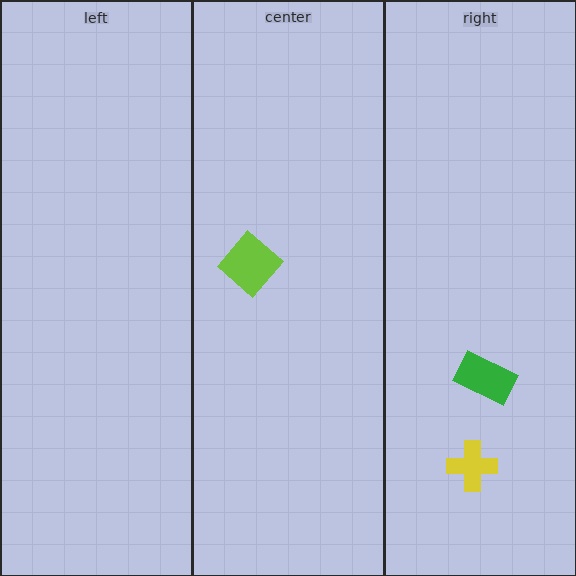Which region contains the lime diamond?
The center region.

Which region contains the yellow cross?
The right region.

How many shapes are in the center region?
1.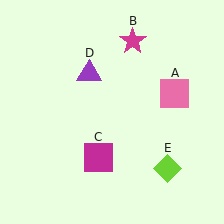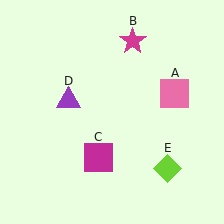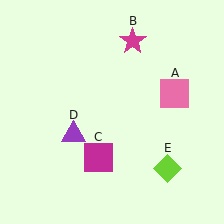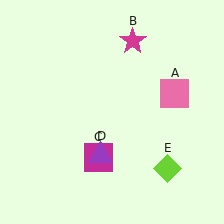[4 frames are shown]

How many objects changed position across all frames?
1 object changed position: purple triangle (object D).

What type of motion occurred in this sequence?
The purple triangle (object D) rotated counterclockwise around the center of the scene.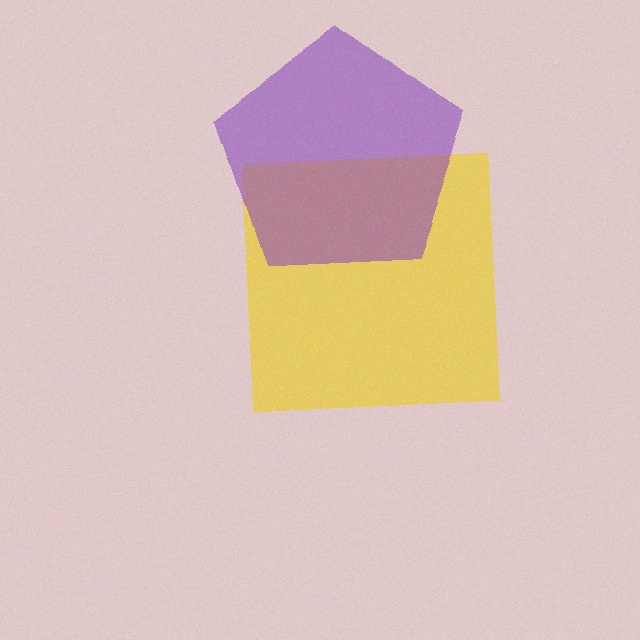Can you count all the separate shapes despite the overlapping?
Yes, there are 2 separate shapes.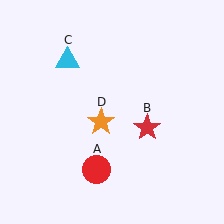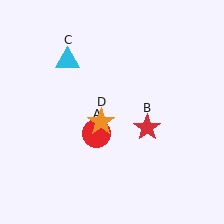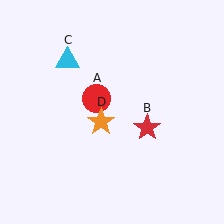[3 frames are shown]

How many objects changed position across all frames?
1 object changed position: red circle (object A).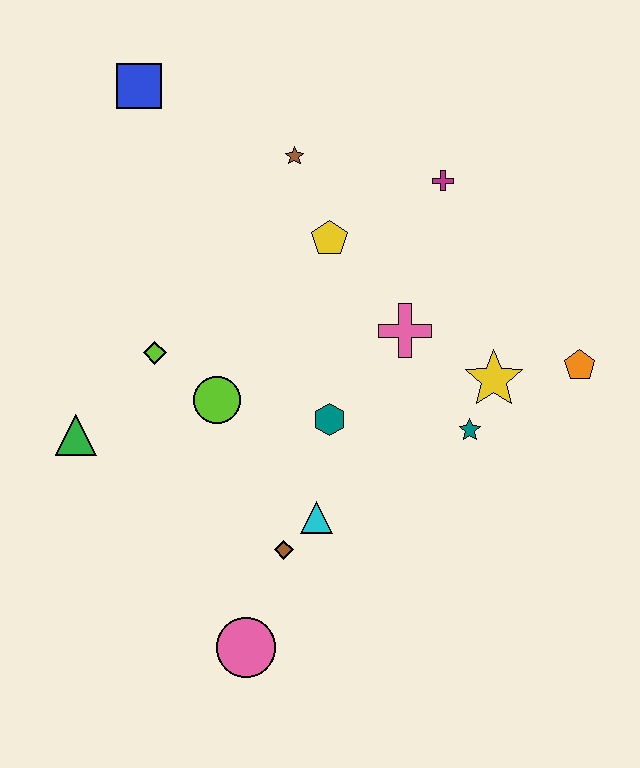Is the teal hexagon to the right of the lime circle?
Yes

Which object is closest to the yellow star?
The teal star is closest to the yellow star.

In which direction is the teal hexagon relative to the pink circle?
The teal hexagon is above the pink circle.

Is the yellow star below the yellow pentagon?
Yes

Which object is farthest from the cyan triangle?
The blue square is farthest from the cyan triangle.